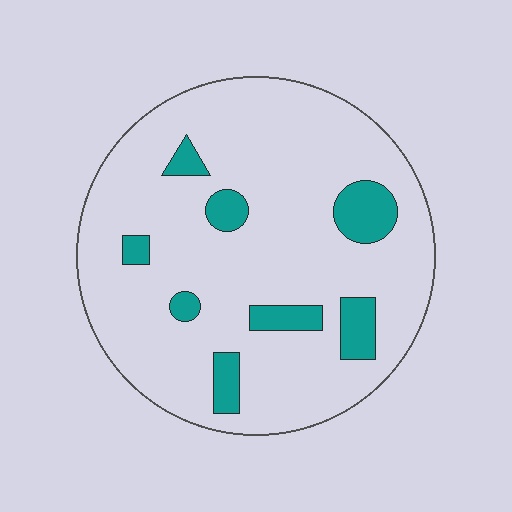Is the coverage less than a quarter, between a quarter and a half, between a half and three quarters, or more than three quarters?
Less than a quarter.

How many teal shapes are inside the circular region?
8.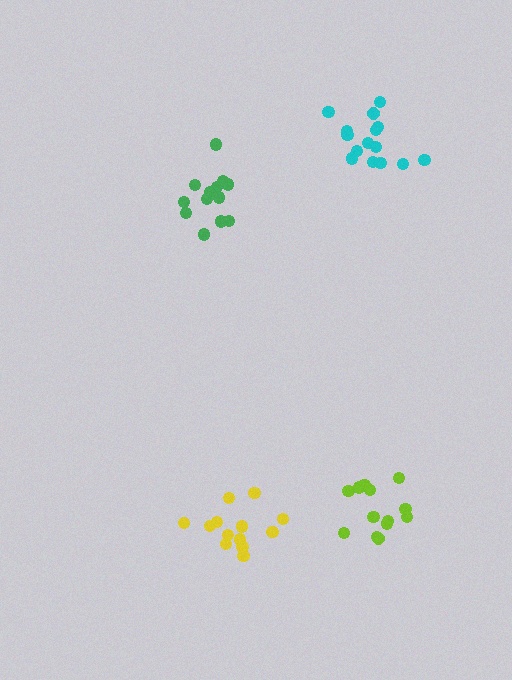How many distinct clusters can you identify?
There are 4 distinct clusters.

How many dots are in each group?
Group 1: 13 dots, Group 2: 13 dots, Group 3: 15 dots, Group 4: 13 dots (54 total).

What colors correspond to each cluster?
The clusters are colored: green, lime, cyan, yellow.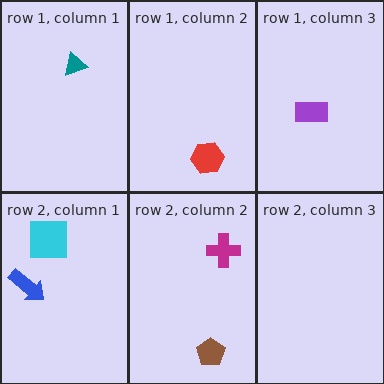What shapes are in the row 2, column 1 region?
The blue arrow, the cyan square.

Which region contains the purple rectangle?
The row 1, column 3 region.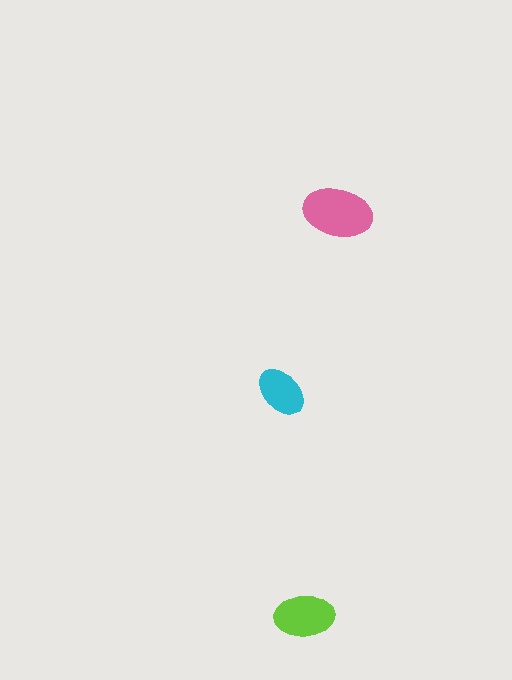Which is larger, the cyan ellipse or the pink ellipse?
The pink one.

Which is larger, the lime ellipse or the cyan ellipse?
The lime one.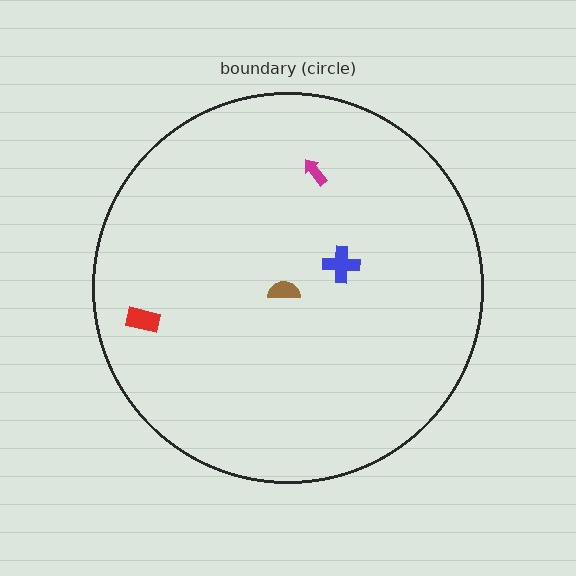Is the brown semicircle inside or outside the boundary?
Inside.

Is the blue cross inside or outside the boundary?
Inside.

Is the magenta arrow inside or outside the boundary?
Inside.